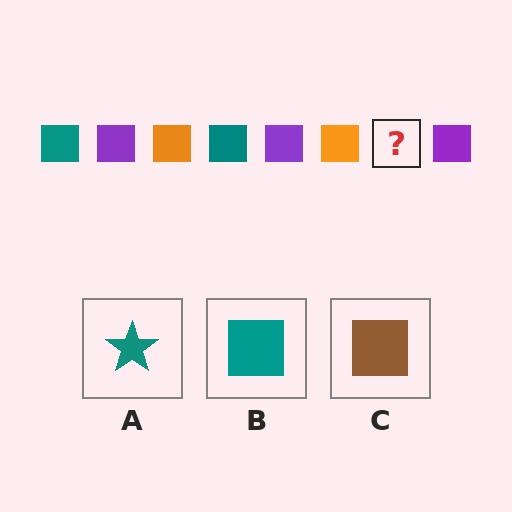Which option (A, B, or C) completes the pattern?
B.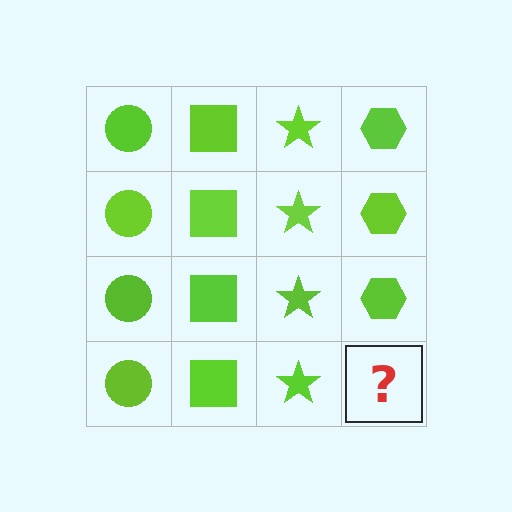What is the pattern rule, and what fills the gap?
The rule is that each column has a consistent shape. The gap should be filled with a lime hexagon.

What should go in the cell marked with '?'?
The missing cell should contain a lime hexagon.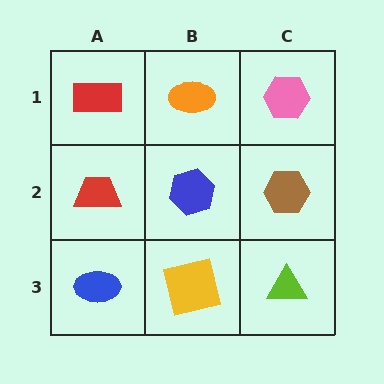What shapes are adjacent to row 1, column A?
A red trapezoid (row 2, column A), an orange ellipse (row 1, column B).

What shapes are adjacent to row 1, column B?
A blue hexagon (row 2, column B), a red rectangle (row 1, column A), a pink hexagon (row 1, column C).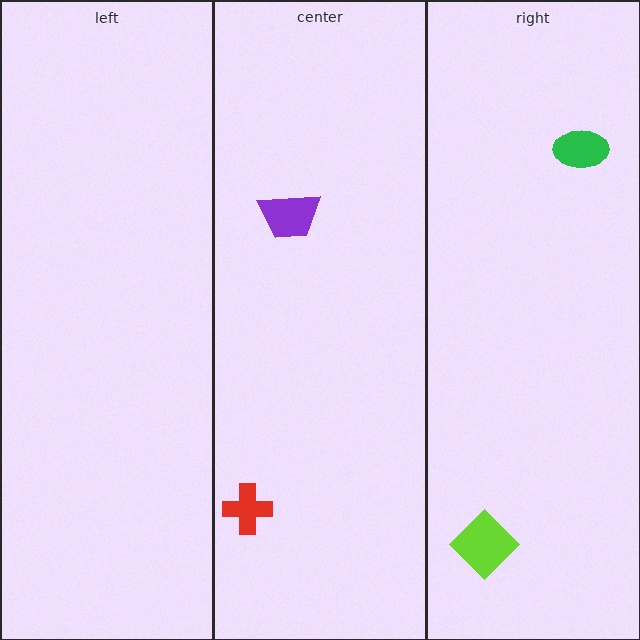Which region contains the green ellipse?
The right region.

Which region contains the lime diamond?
The right region.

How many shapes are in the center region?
2.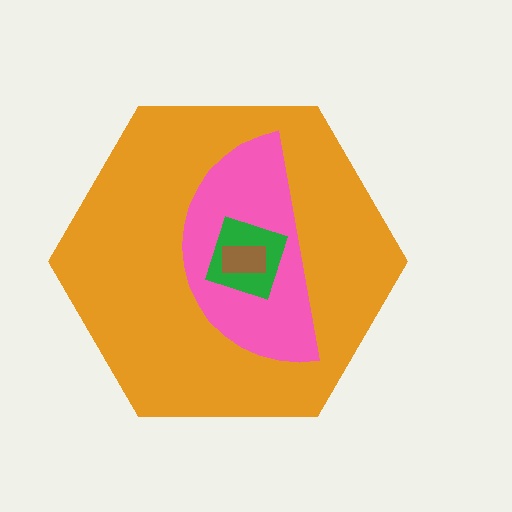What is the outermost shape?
The orange hexagon.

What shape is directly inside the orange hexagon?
The pink semicircle.